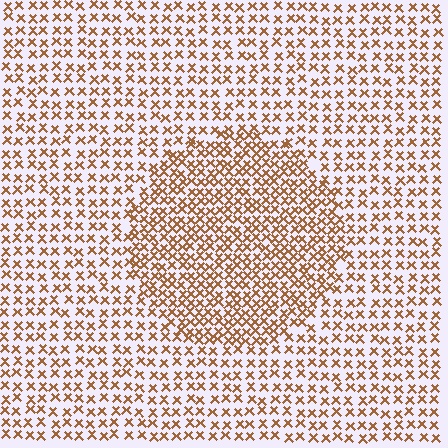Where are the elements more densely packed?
The elements are more densely packed inside the circle boundary.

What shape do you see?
I see a circle.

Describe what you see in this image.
The image contains small brown elements arranged at two different densities. A circle-shaped region is visible where the elements are more densely packed than the surrounding area.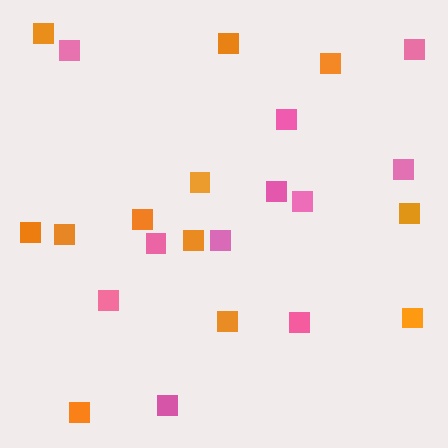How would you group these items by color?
There are 2 groups: one group of pink squares (11) and one group of orange squares (12).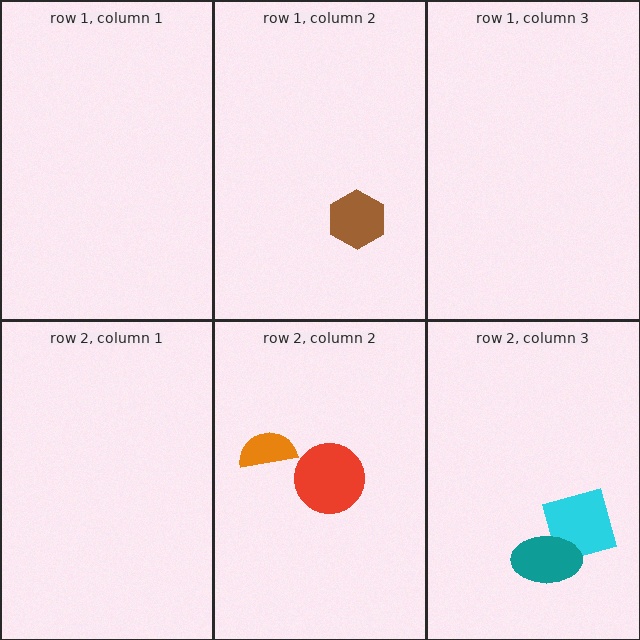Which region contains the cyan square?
The row 2, column 3 region.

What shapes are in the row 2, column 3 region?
The cyan square, the teal ellipse.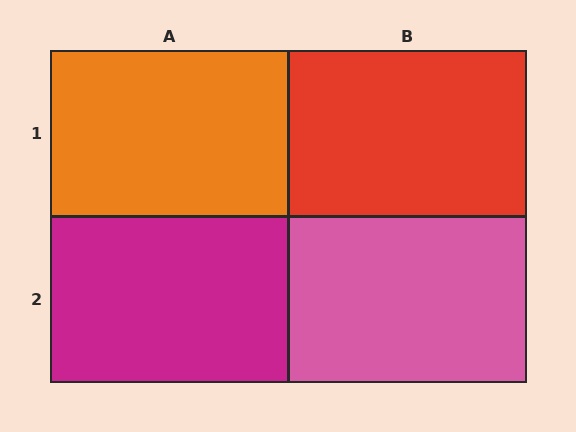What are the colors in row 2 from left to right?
Magenta, pink.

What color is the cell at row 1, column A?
Orange.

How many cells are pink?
1 cell is pink.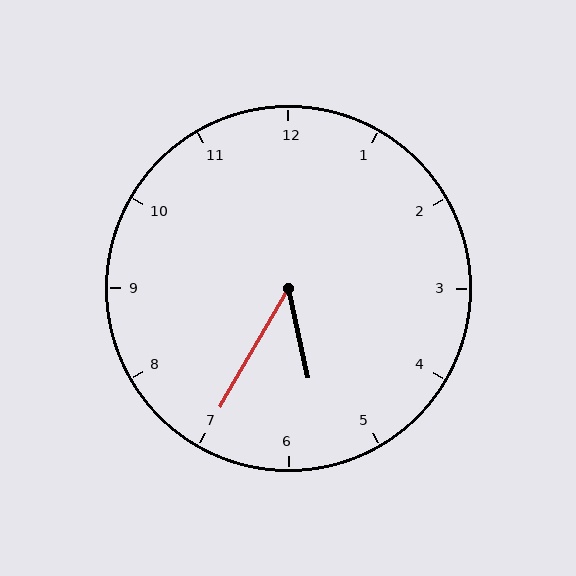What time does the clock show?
5:35.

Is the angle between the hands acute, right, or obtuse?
It is acute.